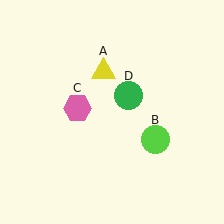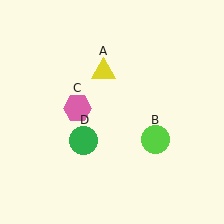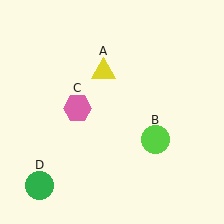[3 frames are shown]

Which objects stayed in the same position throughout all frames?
Yellow triangle (object A) and lime circle (object B) and pink hexagon (object C) remained stationary.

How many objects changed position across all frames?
1 object changed position: green circle (object D).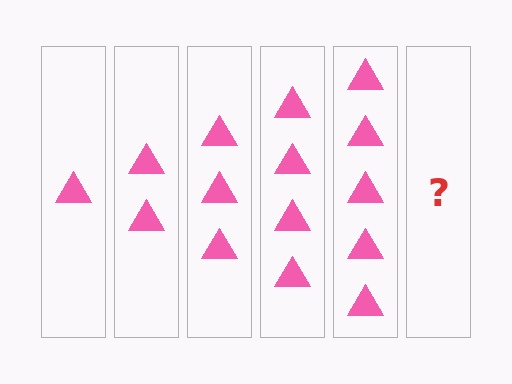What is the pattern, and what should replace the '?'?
The pattern is that each step adds one more triangle. The '?' should be 6 triangles.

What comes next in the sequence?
The next element should be 6 triangles.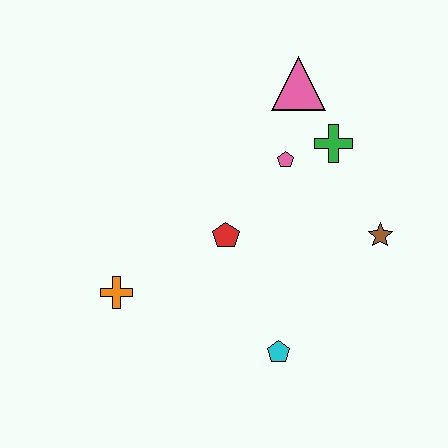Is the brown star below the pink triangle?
Yes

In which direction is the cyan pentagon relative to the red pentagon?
The cyan pentagon is below the red pentagon.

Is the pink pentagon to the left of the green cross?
Yes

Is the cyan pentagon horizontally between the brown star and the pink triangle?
No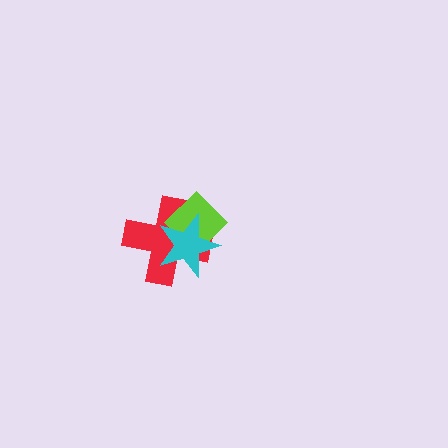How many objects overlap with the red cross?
2 objects overlap with the red cross.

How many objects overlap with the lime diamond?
2 objects overlap with the lime diamond.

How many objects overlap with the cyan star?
2 objects overlap with the cyan star.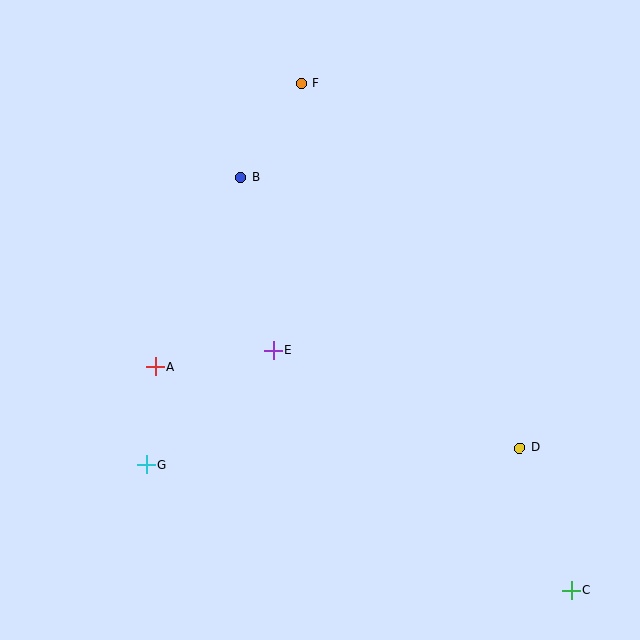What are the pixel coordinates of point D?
Point D is at (520, 448).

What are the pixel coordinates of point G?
Point G is at (147, 465).